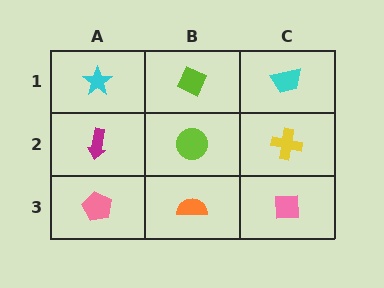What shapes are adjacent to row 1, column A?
A magenta arrow (row 2, column A), a lime diamond (row 1, column B).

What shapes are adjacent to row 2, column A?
A cyan star (row 1, column A), a pink pentagon (row 3, column A), a lime circle (row 2, column B).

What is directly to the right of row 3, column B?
A pink square.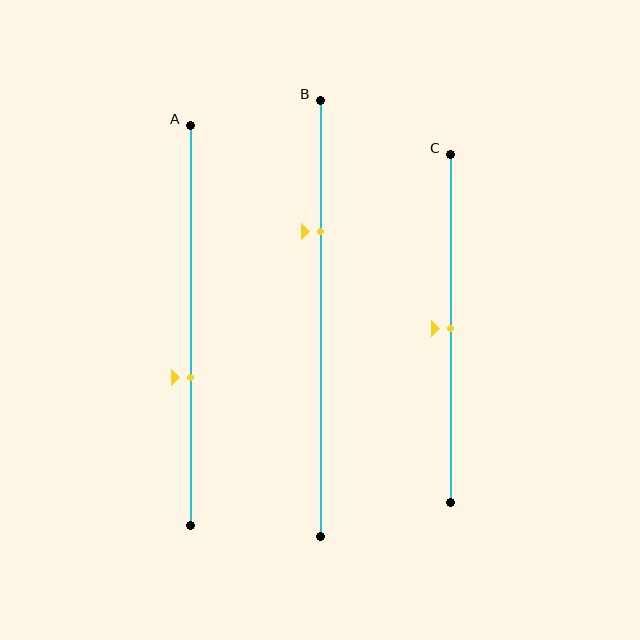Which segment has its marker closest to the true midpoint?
Segment C has its marker closest to the true midpoint.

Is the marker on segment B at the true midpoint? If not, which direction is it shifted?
No, the marker on segment B is shifted upward by about 20% of the segment length.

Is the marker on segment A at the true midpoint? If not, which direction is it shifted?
No, the marker on segment A is shifted downward by about 13% of the segment length.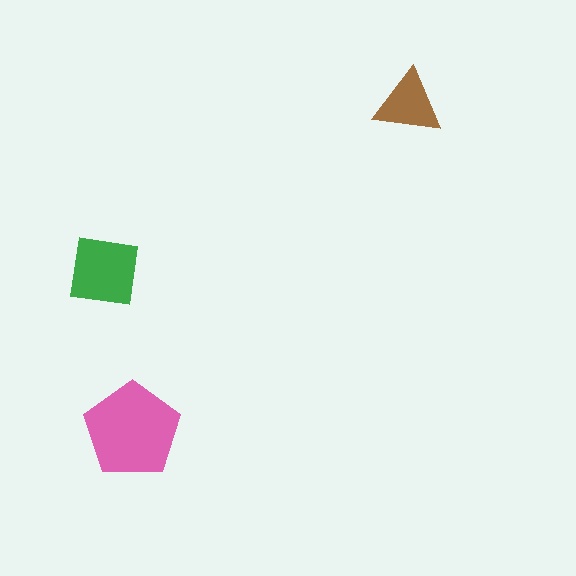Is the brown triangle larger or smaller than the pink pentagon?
Smaller.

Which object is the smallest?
The brown triangle.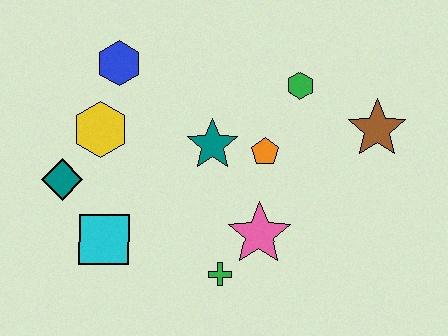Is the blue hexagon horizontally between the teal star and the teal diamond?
Yes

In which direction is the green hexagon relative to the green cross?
The green hexagon is above the green cross.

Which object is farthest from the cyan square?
The brown star is farthest from the cyan square.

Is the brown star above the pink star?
Yes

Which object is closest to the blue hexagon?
The yellow hexagon is closest to the blue hexagon.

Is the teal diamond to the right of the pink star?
No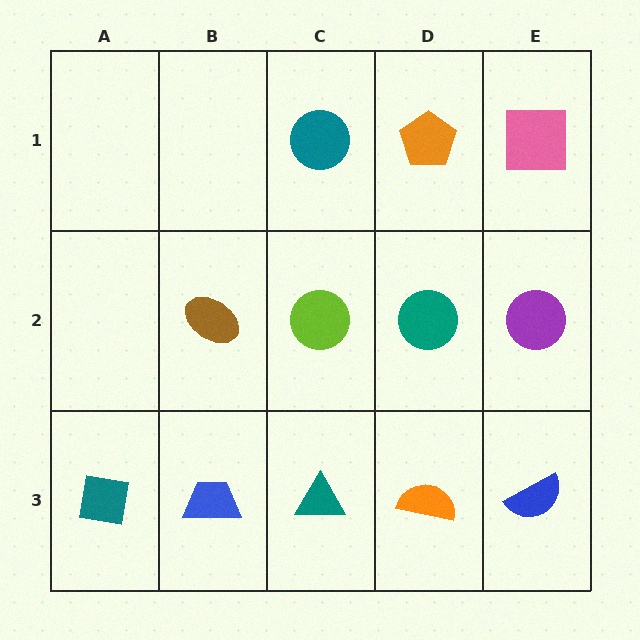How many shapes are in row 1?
3 shapes.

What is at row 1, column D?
An orange pentagon.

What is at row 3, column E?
A blue semicircle.